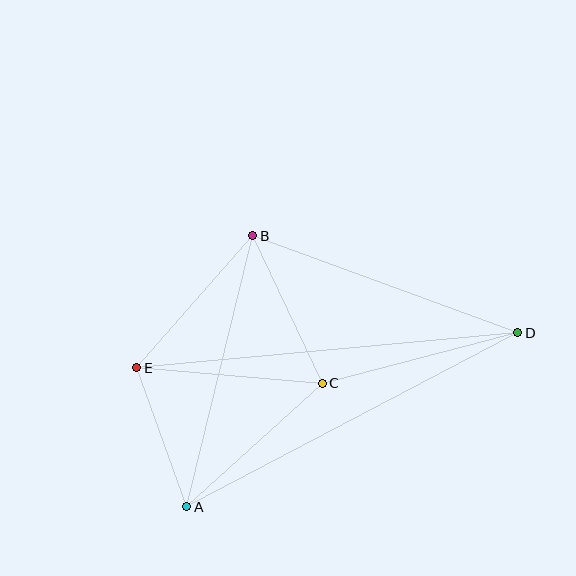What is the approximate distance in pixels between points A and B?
The distance between A and B is approximately 279 pixels.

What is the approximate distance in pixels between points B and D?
The distance between B and D is approximately 282 pixels.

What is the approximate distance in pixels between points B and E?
The distance between B and E is approximately 176 pixels.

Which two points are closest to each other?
Points A and E are closest to each other.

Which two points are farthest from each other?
Points D and E are farthest from each other.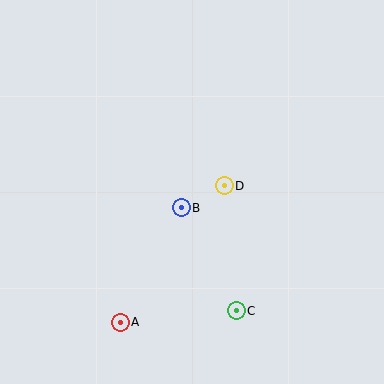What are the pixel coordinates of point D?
Point D is at (224, 186).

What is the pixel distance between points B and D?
The distance between B and D is 48 pixels.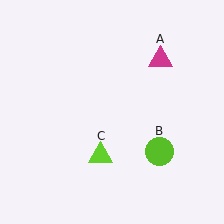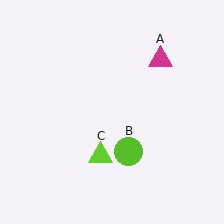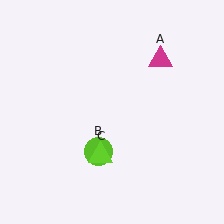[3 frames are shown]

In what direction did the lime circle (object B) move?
The lime circle (object B) moved left.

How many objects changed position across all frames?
1 object changed position: lime circle (object B).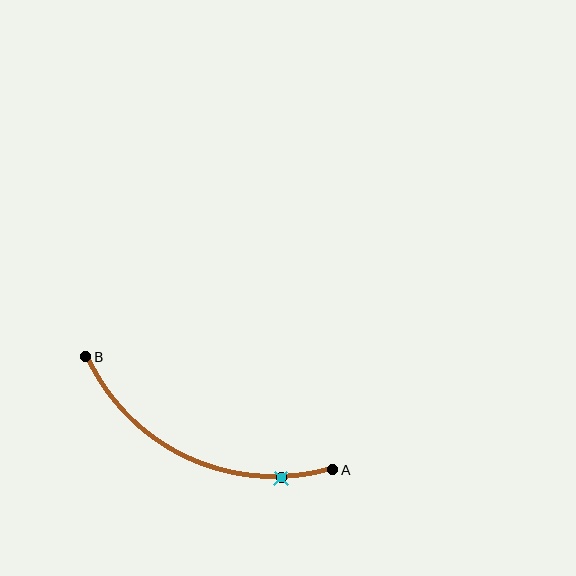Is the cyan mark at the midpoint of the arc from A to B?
No. The cyan mark lies on the arc but is closer to endpoint A. The arc midpoint would be at the point on the curve equidistant along the arc from both A and B.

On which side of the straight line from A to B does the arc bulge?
The arc bulges below the straight line connecting A and B.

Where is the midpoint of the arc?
The arc midpoint is the point on the curve farthest from the straight line joining A and B. It sits below that line.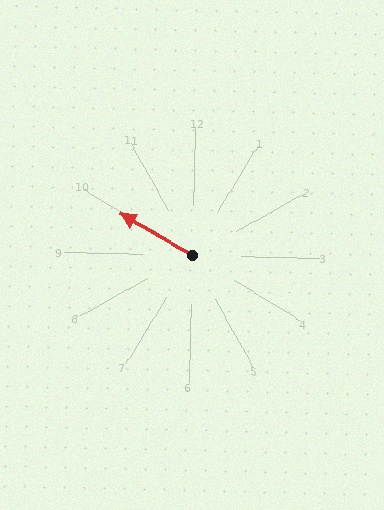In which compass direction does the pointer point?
Northwest.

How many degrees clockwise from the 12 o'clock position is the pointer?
Approximately 299 degrees.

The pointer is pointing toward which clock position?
Roughly 10 o'clock.